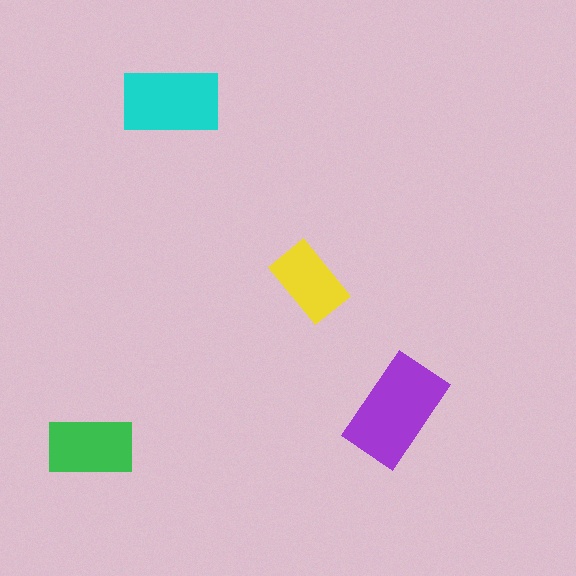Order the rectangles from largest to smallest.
the purple one, the cyan one, the green one, the yellow one.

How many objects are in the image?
There are 4 objects in the image.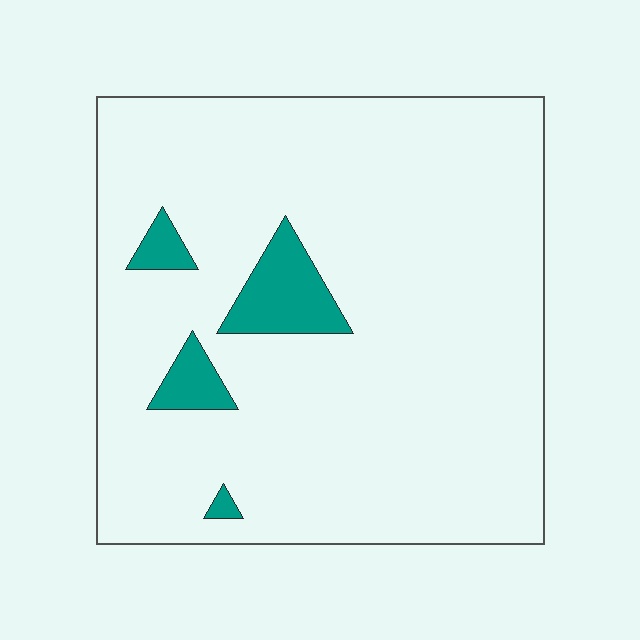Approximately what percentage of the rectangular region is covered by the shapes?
Approximately 10%.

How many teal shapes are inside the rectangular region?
4.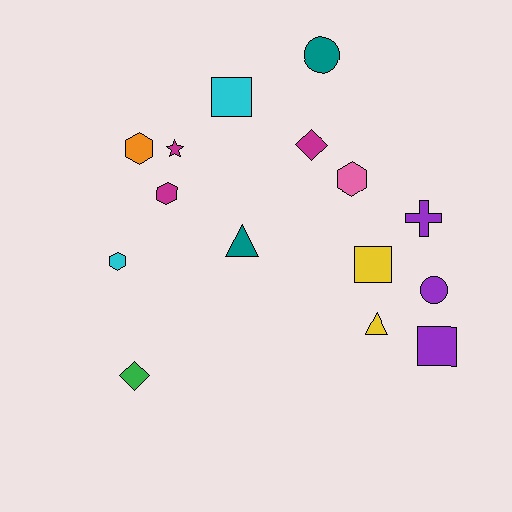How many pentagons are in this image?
There are no pentagons.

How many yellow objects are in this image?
There are 2 yellow objects.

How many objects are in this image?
There are 15 objects.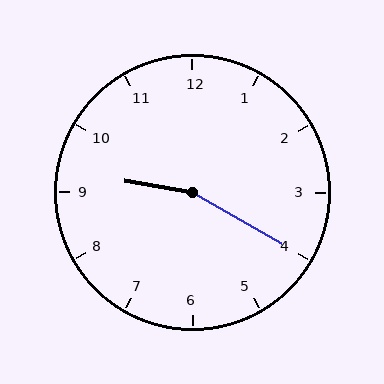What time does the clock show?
9:20.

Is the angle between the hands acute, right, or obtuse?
It is obtuse.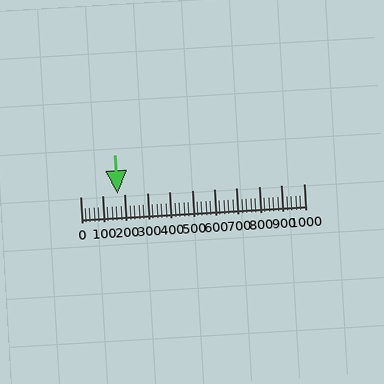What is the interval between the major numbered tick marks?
The major tick marks are spaced 100 units apart.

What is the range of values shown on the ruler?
The ruler shows values from 0 to 1000.